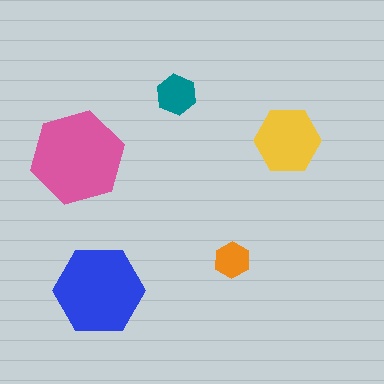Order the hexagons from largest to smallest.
the pink one, the blue one, the yellow one, the teal one, the orange one.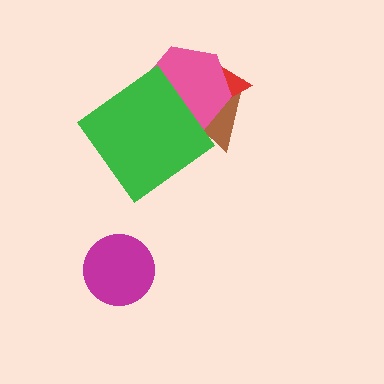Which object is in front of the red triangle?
The pink hexagon is in front of the red triangle.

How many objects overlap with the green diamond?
2 objects overlap with the green diamond.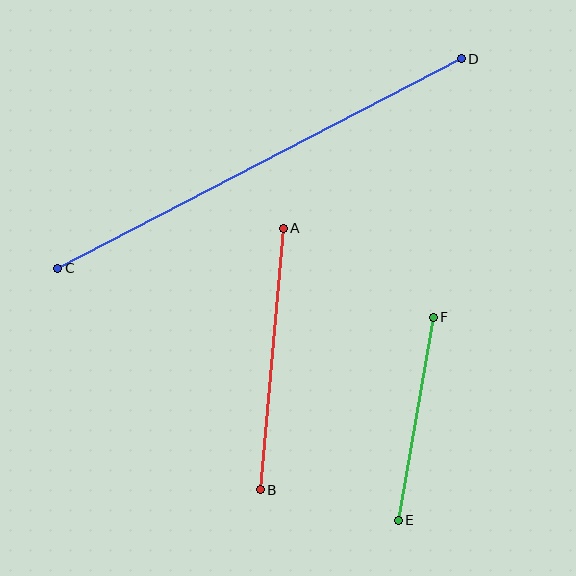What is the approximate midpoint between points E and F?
The midpoint is at approximately (416, 419) pixels.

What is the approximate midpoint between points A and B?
The midpoint is at approximately (272, 359) pixels.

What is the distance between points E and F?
The distance is approximately 206 pixels.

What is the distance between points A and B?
The distance is approximately 263 pixels.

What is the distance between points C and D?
The distance is approximately 455 pixels.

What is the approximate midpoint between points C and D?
The midpoint is at approximately (260, 163) pixels.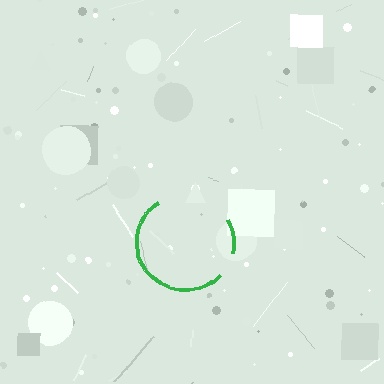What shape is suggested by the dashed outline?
The dashed outline suggests a circle.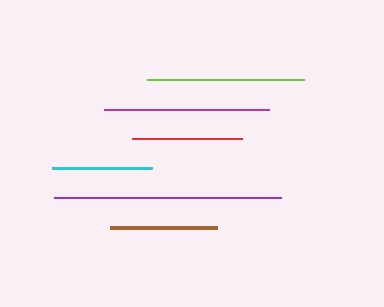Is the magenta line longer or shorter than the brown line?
The magenta line is longer than the brown line.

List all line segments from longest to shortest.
From longest to shortest: purple, magenta, lime, red, brown, cyan.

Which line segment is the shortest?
The cyan line is the shortest at approximately 100 pixels.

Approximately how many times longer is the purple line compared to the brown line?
The purple line is approximately 2.1 times the length of the brown line.